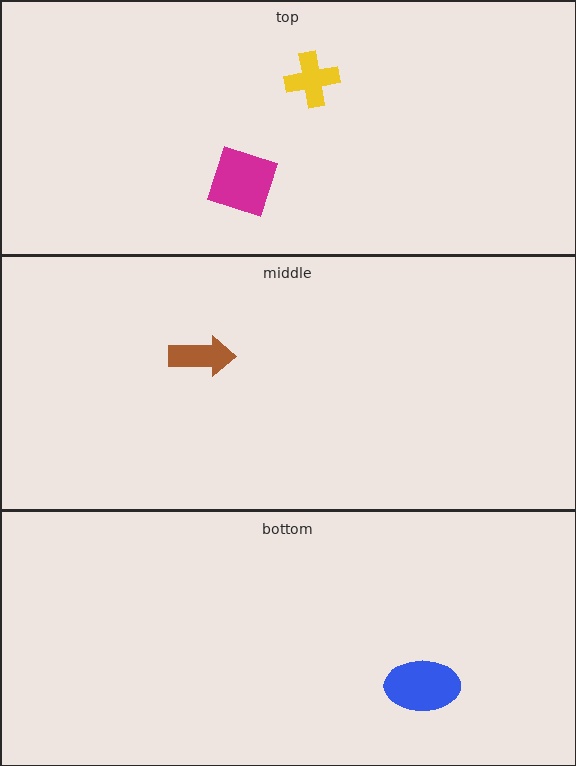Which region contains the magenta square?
The top region.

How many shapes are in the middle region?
1.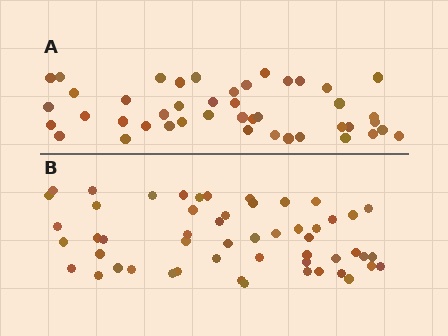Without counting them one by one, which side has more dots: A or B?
Region B (the bottom region) has more dots.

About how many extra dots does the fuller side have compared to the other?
Region B has roughly 8 or so more dots than region A.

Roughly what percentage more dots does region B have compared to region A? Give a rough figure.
About 20% more.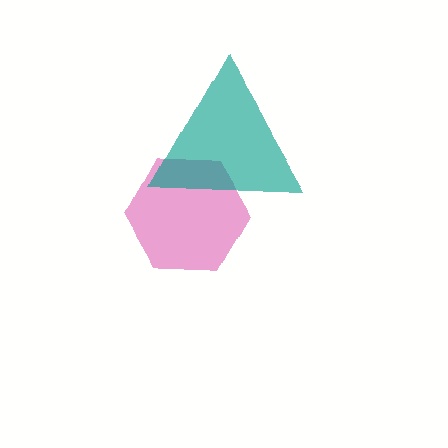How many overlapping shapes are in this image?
There are 2 overlapping shapes in the image.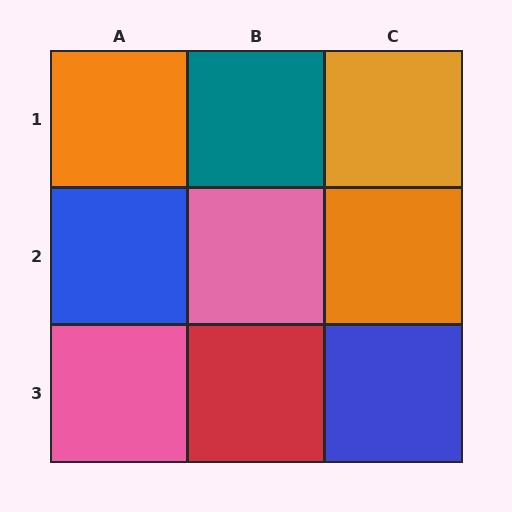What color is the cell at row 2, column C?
Orange.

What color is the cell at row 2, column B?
Pink.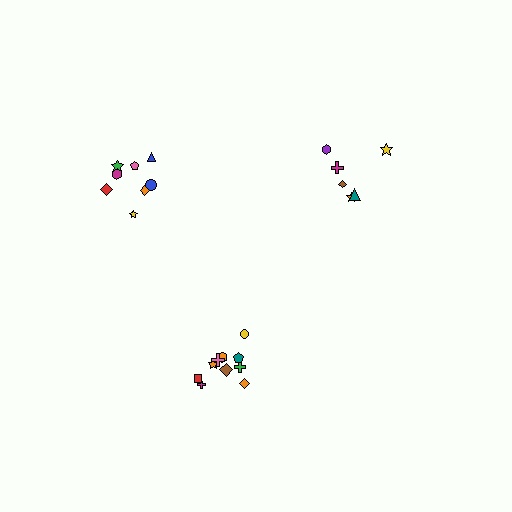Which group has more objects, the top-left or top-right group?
The top-left group.